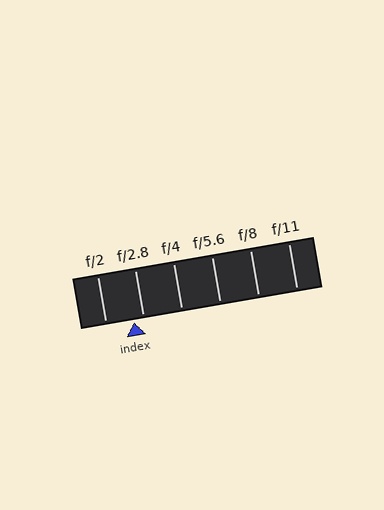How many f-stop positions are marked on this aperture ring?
There are 6 f-stop positions marked.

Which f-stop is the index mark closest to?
The index mark is closest to f/2.8.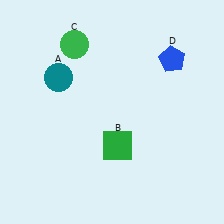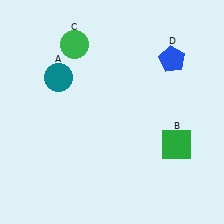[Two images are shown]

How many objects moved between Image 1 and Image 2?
1 object moved between the two images.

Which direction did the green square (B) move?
The green square (B) moved right.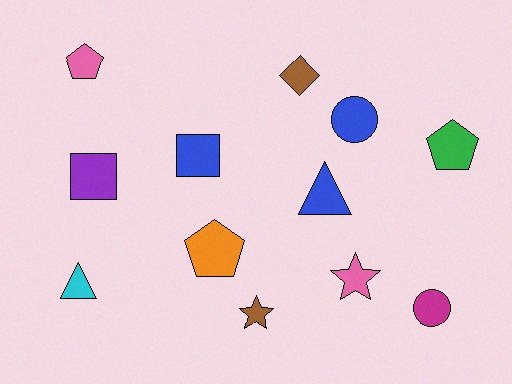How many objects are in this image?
There are 12 objects.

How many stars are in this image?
There are 2 stars.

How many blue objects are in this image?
There are 3 blue objects.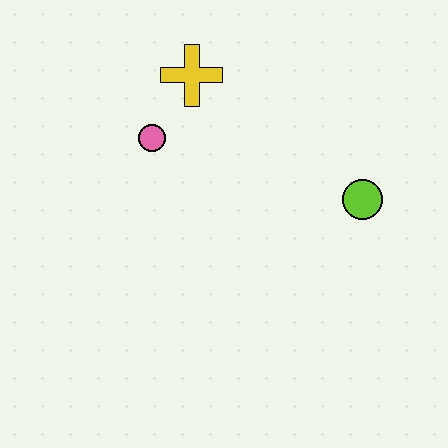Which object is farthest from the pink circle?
The lime circle is farthest from the pink circle.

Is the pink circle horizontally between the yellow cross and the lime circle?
No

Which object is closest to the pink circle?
The yellow cross is closest to the pink circle.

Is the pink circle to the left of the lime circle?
Yes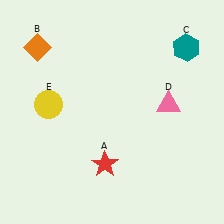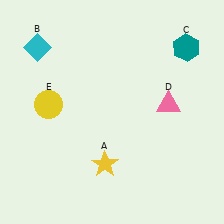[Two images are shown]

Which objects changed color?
A changed from red to yellow. B changed from orange to cyan.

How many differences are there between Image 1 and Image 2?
There are 2 differences between the two images.